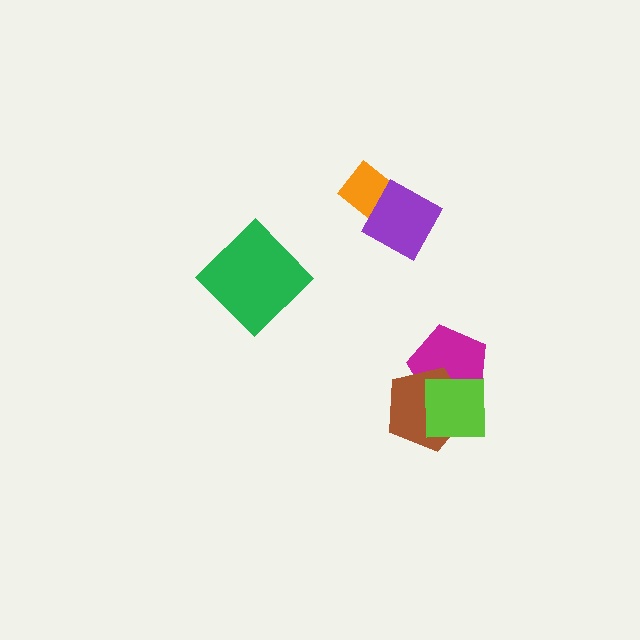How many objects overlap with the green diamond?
0 objects overlap with the green diamond.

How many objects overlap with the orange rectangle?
1 object overlaps with the orange rectangle.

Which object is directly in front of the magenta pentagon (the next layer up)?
The brown pentagon is directly in front of the magenta pentagon.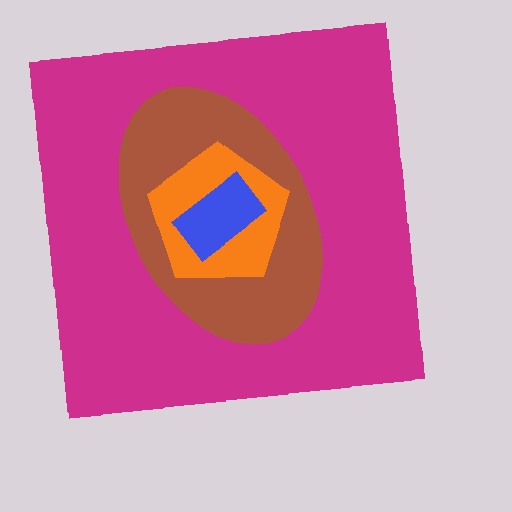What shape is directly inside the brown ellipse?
The orange pentagon.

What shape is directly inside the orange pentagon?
The blue rectangle.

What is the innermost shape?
The blue rectangle.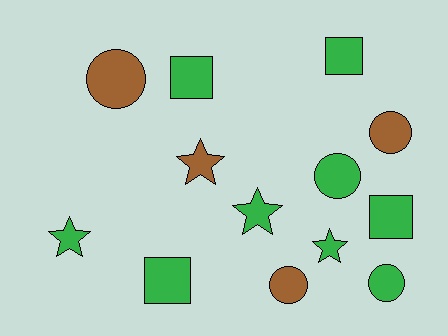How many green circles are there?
There are 2 green circles.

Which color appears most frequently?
Green, with 9 objects.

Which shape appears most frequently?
Circle, with 5 objects.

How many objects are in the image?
There are 13 objects.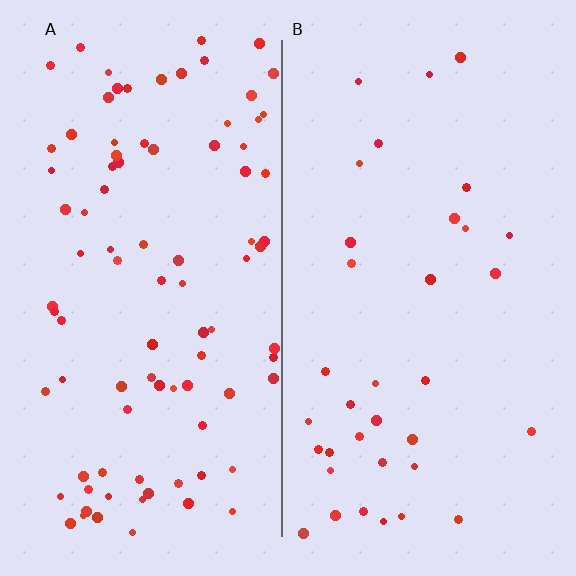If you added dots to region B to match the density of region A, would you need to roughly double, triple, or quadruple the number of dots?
Approximately triple.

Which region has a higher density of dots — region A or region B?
A (the left).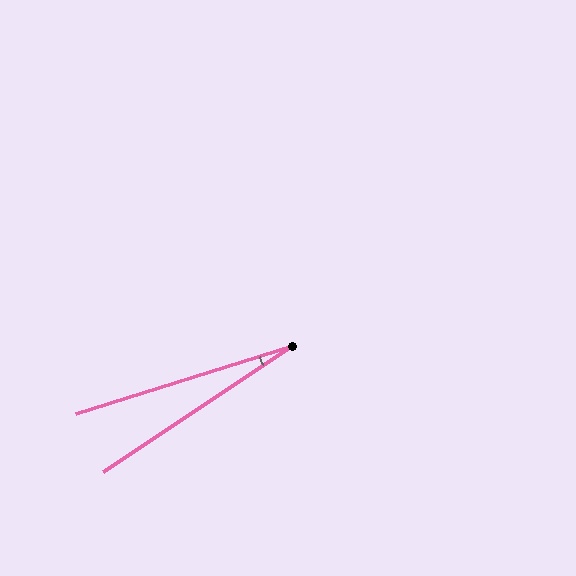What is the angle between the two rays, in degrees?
Approximately 16 degrees.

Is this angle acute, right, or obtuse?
It is acute.